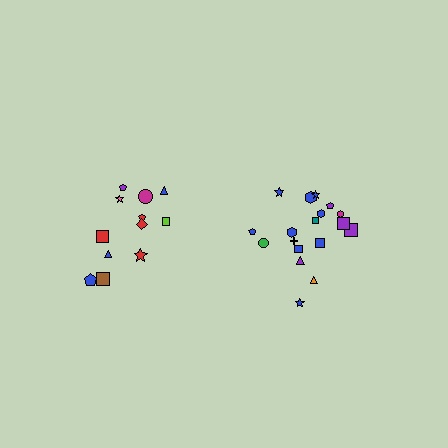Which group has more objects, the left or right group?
The right group.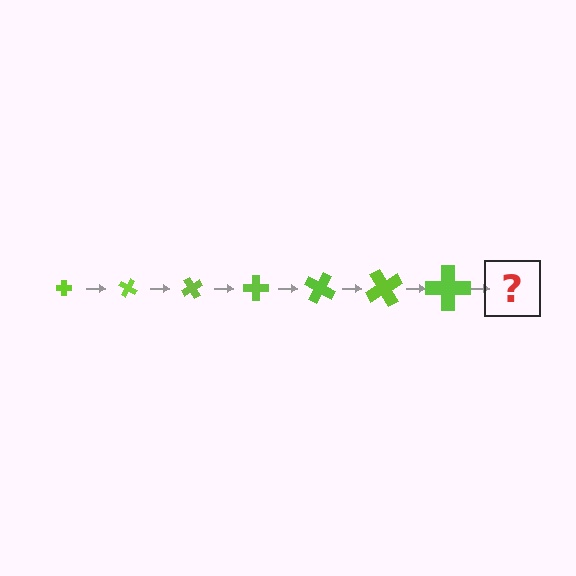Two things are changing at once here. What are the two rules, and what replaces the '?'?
The two rules are that the cross grows larger each step and it rotates 30 degrees each step. The '?' should be a cross, larger than the previous one and rotated 210 degrees from the start.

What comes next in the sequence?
The next element should be a cross, larger than the previous one and rotated 210 degrees from the start.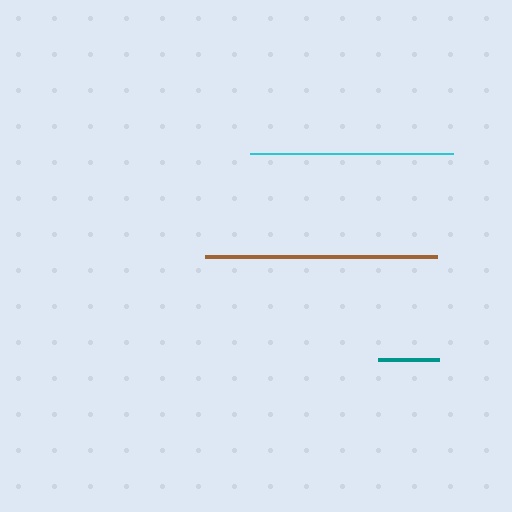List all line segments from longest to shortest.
From longest to shortest: brown, cyan, teal.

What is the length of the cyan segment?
The cyan segment is approximately 203 pixels long.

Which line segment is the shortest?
The teal line is the shortest at approximately 61 pixels.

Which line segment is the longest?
The brown line is the longest at approximately 232 pixels.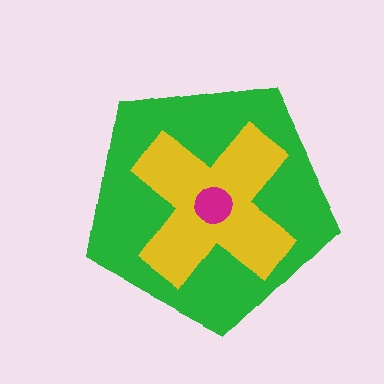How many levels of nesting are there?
3.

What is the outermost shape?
The green pentagon.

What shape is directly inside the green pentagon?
The yellow cross.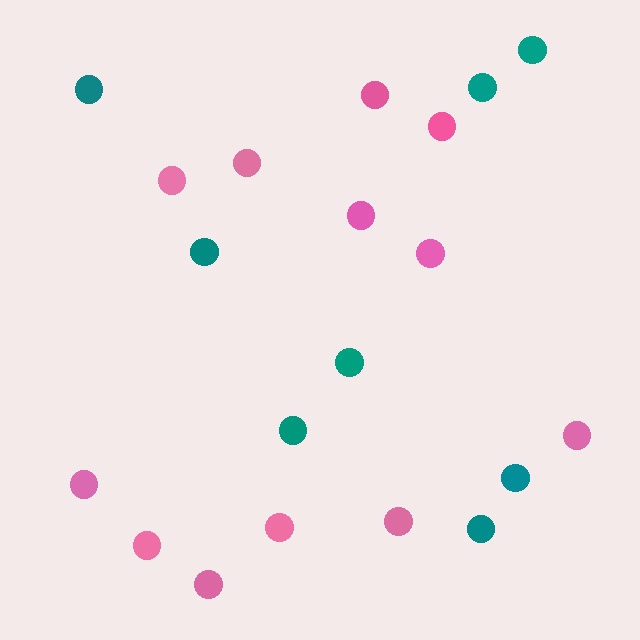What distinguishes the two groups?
There are 2 groups: one group of pink circles (12) and one group of teal circles (8).